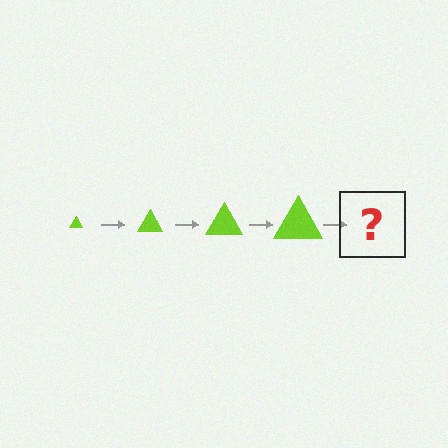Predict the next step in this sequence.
The next step is a lime triangle, larger than the previous one.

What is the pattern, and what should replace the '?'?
The pattern is that the triangle gets progressively larger each step. The '?' should be a lime triangle, larger than the previous one.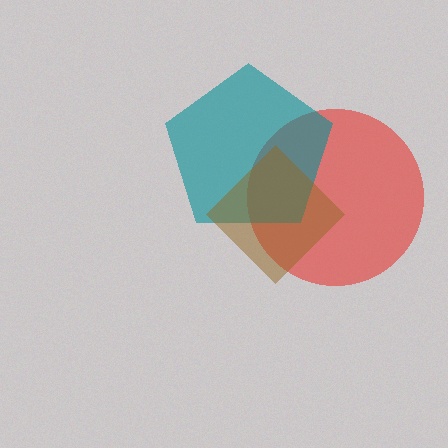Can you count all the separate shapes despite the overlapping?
Yes, there are 3 separate shapes.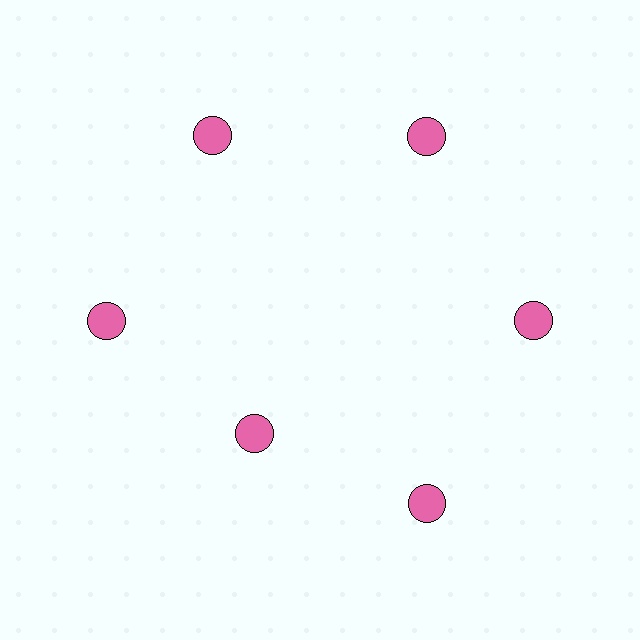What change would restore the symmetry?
The symmetry would be restored by moving it outward, back onto the ring so that all 6 circles sit at equal angles and equal distance from the center.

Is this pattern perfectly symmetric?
No. The 6 pink circles are arranged in a ring, but one element near the 7 o'clock position is pulled inward toward the center, breaking the 6-fold rotational symmetry.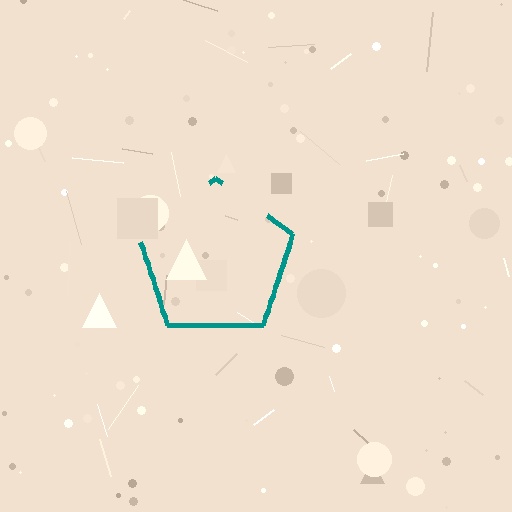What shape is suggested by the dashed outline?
The dashed outline suggests a pentagon.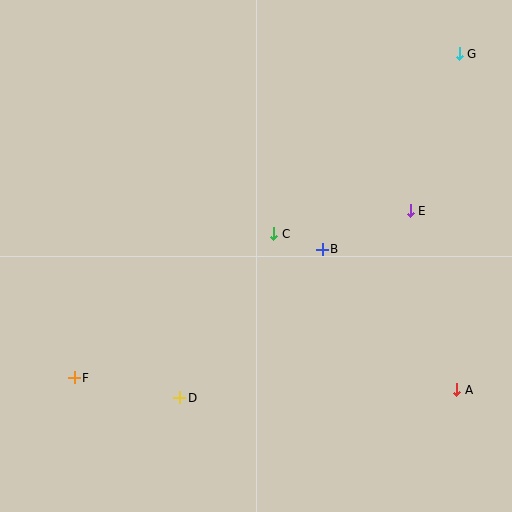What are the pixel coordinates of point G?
Point G is at (459, 54).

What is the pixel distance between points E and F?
The distance between E and F is 375 pixels.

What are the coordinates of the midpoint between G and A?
The midpoint between G and A is at (458, 222).